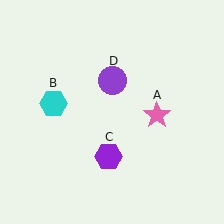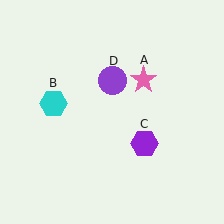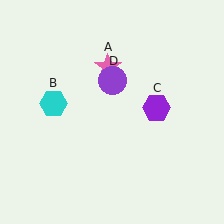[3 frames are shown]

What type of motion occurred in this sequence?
The pink star (object A), purple hexagon (object C) rotated counterclockwise around the center of the scene.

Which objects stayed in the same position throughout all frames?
Cyan hexagon (object B) and purple circle (object D) remained stationary.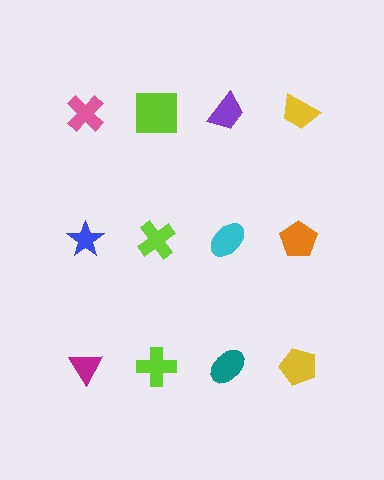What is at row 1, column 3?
A purple trapezoid.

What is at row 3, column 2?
A lime cross.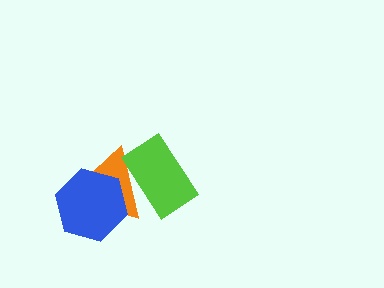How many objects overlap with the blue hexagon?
1 object overlaps with the blue hexagon.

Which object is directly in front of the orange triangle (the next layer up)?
The blue hexagon is directly in front of the orange triangle.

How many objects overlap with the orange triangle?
2 objects overlap with the orange triangle.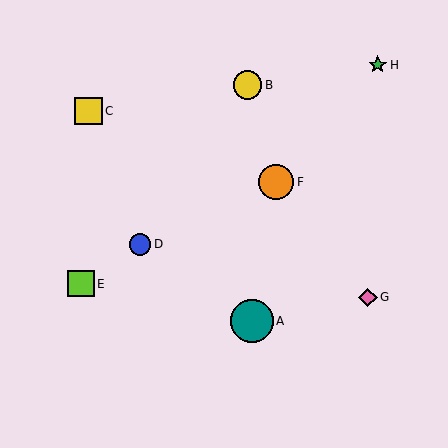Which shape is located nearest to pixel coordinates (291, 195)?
The orange circle (labeled F) at (276, 182) is nearest to that location.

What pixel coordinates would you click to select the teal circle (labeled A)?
Click at (252, 321) to select the teal circle A.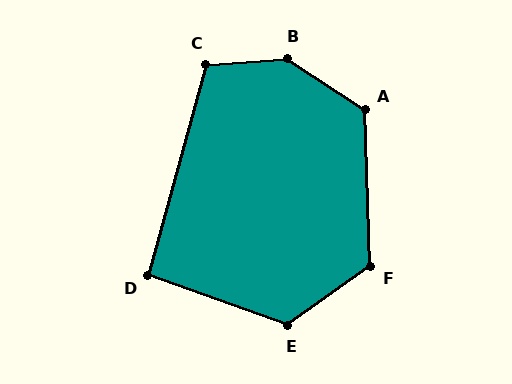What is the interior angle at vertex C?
Approximately 110 degrees (obtuse).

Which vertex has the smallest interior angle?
D, at approximately 94 degrees.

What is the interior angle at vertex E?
Approximately 125 degrees (obtuse).